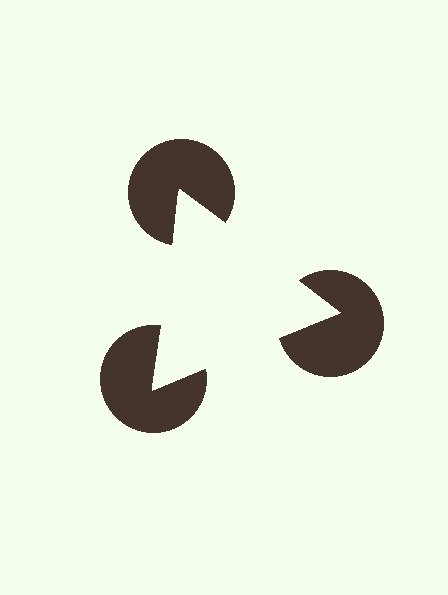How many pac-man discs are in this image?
There are 3 — one at each vertex of the illusory triangle.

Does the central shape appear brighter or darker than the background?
It typically appears slightly brighter than the background, even though no actual brightness change is drawn.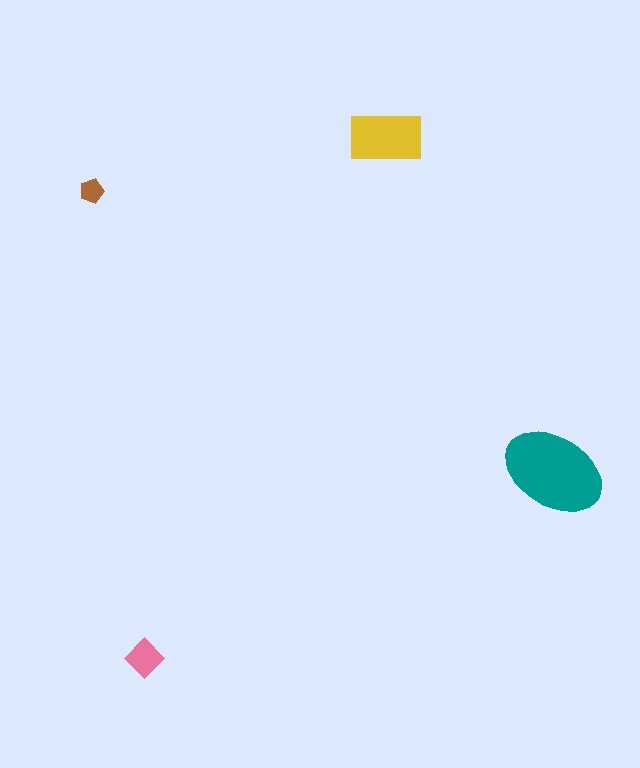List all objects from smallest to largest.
The brown pentagon, the pink diamond, the yellow rectangle, the teal ellipse.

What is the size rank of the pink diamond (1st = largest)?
3rd.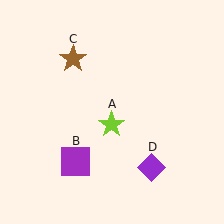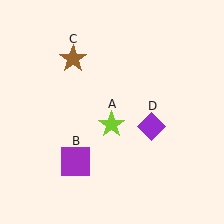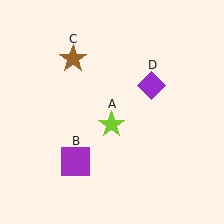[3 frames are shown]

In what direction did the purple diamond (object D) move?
The purple diamond (object D) moved up.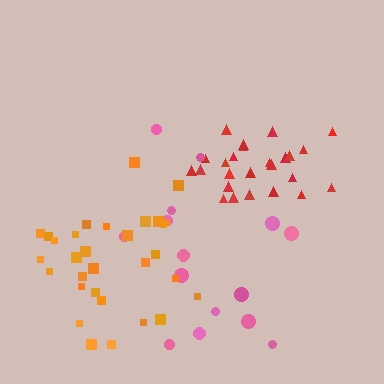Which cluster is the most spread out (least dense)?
Pink.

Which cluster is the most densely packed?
Red.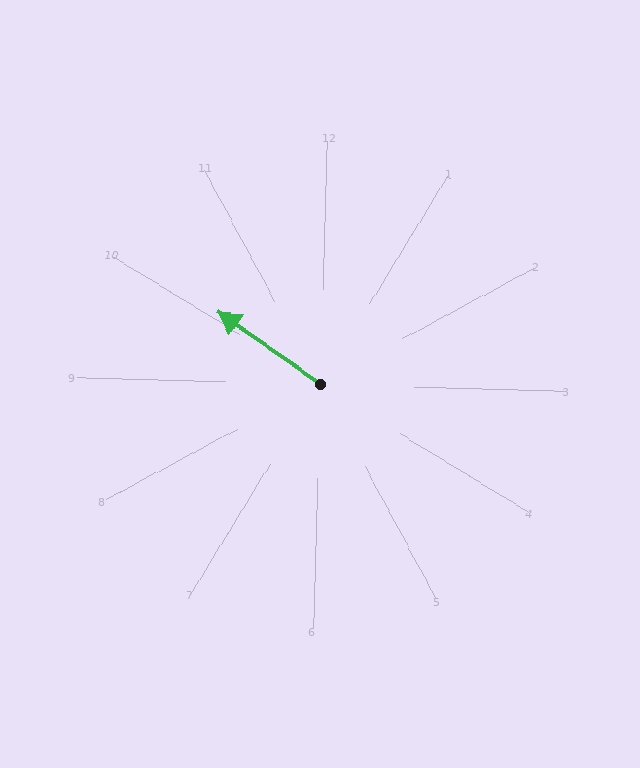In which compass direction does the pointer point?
Northwest.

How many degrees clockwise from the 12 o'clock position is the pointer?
Approximately 303 degrees.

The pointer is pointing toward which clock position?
Roughly 10 o'clock.